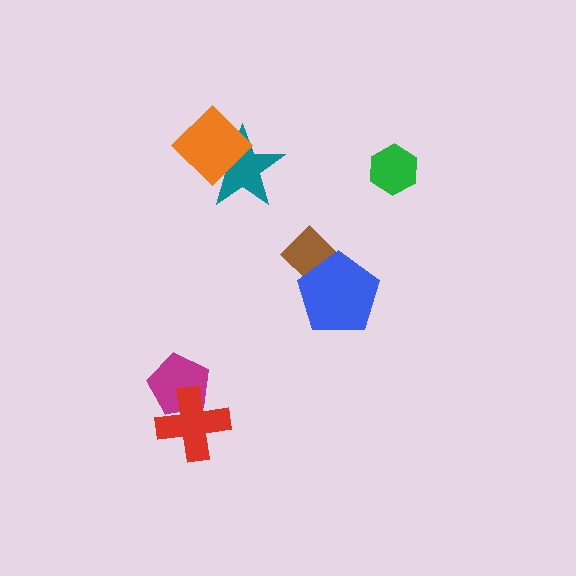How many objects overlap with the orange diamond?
1 object overlaps with the orange diamond.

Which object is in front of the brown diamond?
The blue pentagon is in front of the brown diamond.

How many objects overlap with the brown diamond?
1 object overlaps with the brown diamond.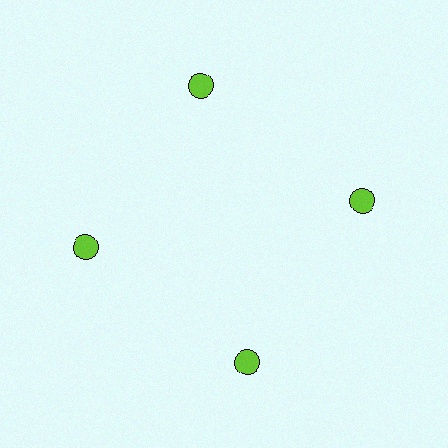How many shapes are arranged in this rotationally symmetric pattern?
There are 4 shapes, arranged in 4 groups of 1.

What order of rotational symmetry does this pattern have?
This pattern has 4-fold rotational symmetry.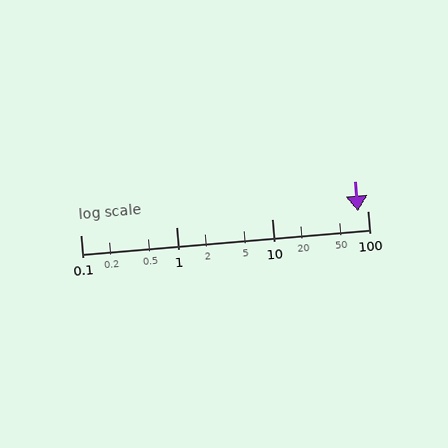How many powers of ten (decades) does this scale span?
The scale spans 3 decades, from 0.1 to 100.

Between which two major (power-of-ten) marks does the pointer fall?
The pointer is between 10 and 100.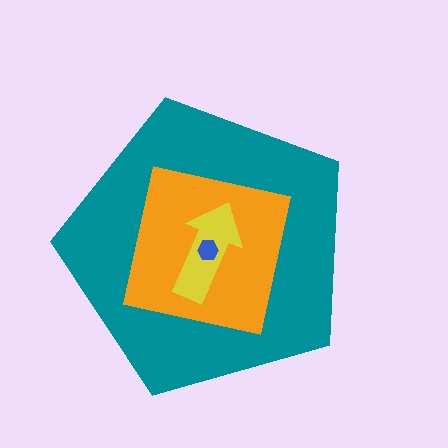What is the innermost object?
The blue hexagon.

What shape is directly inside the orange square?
The yellow arrow.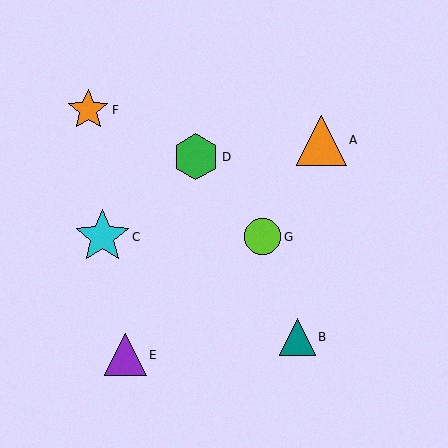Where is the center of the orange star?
The center of the orange star is at (88, 110).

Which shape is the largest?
The cyan star (labeled C) is the largest.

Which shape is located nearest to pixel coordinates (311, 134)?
The orange triangle (labeled A) at (321, 140) is nearest to that location.